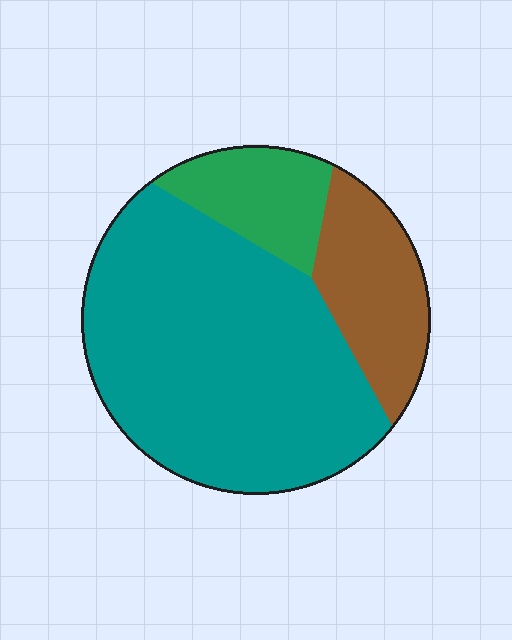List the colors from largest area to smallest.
From largest to smallest: teal, brown, green.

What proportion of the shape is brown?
Brown takes up about one fifth (1/5) of the shape.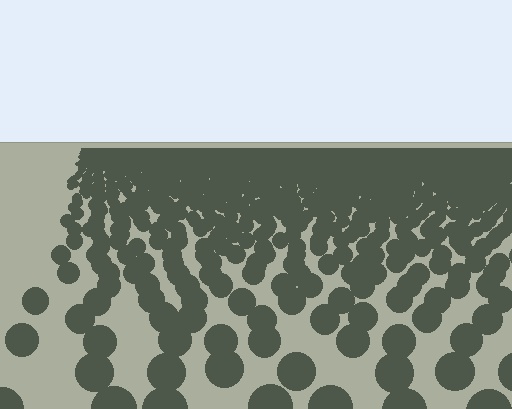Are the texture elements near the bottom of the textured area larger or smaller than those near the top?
Larger. Near the bottom, elements are closer to the viewer and appear at a bigger on-screen size.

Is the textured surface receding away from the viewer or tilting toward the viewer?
The surface is receding away from the viewer. Texture elements get smaller and denser toward the top.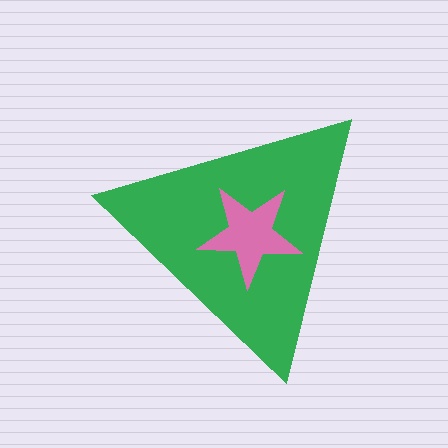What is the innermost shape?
The pink star.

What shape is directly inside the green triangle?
The pink star.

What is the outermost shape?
The green triangle.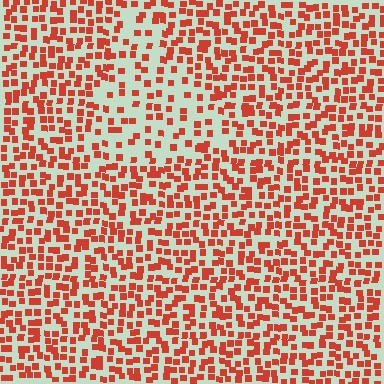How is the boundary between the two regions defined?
The boundary is defined by a change in element density (approximately 1.9x ratio). All elements are the same color, size, and shape.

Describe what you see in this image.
The image contains small red elements arranged at two different densities. A triangle-shaped region is visible where the elements are less densely packed than the surrounding area.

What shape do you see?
I see a triangle.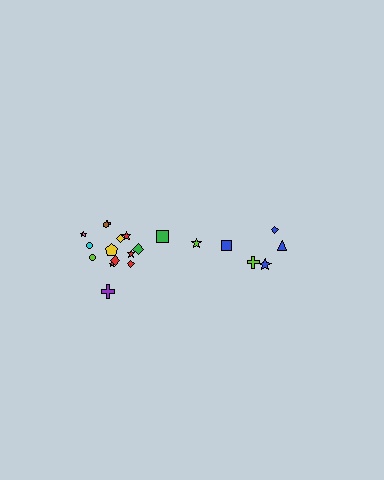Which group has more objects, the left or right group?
The left group.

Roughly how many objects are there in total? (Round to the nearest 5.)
Roughly 20 objects in total.